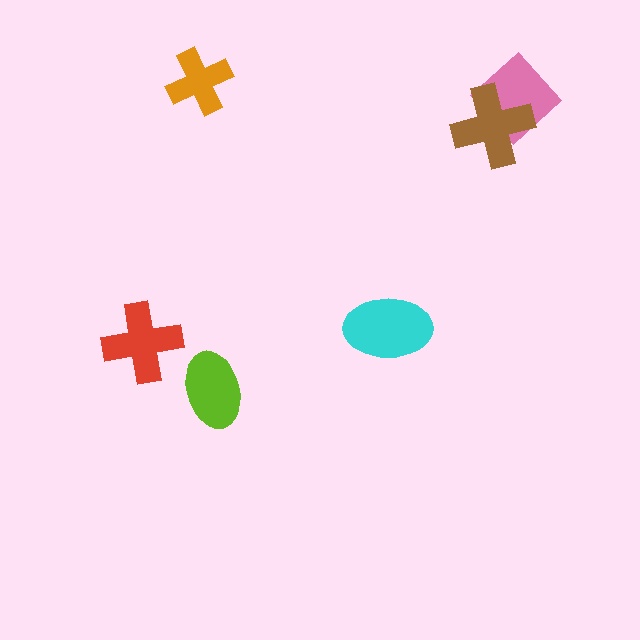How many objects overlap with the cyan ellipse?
0 objects overlap with the cyan ellipse.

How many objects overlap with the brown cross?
1 object overlaps with the brown cross.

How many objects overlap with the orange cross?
0 objects overlap with the orange cross.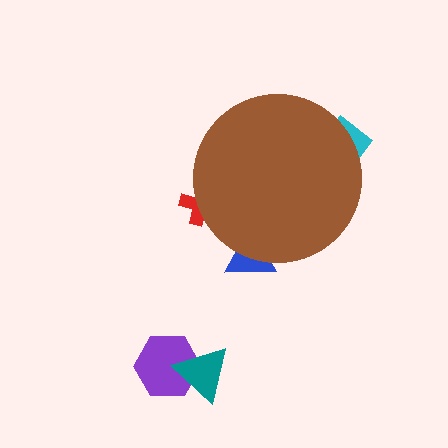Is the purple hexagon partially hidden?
No, the purple hexagon is fully visible.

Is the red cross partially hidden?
Yes, the red cross is partially hidden behind the brown circle.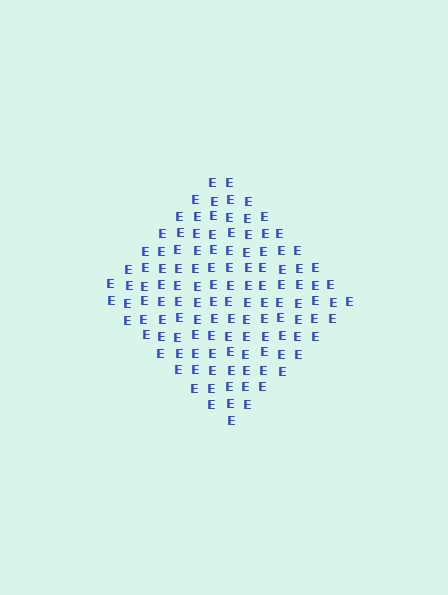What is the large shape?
The large shape is a diamond.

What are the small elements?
The small elements are letter E's.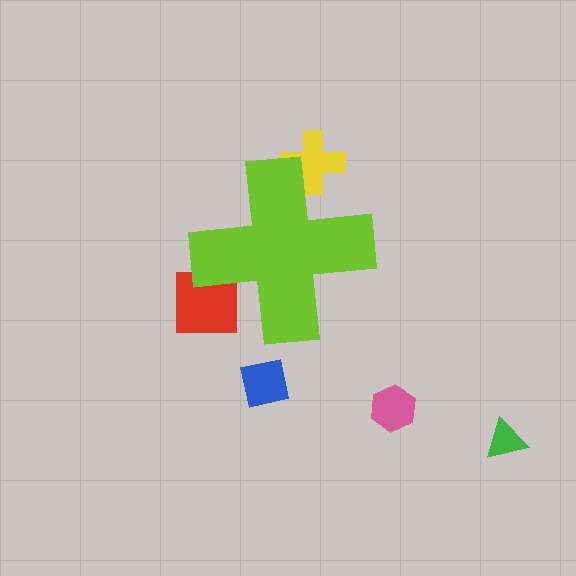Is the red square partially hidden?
Yes, the red square is partially hidden behind the lime cross.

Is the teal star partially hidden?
Yes, the teal star is partially hidden behind the lime cross.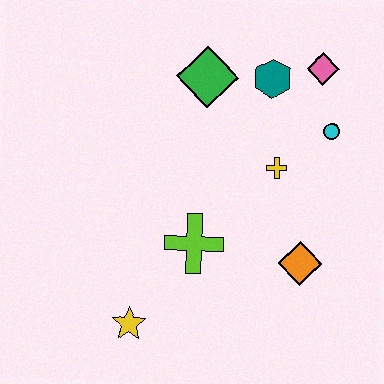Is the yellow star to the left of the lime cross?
Yes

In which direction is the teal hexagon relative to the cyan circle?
The teal hexagon is to the left of the cyan circle.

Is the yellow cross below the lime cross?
No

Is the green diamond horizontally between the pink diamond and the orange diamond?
No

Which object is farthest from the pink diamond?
The yellow star is farthest from the pink diamond.